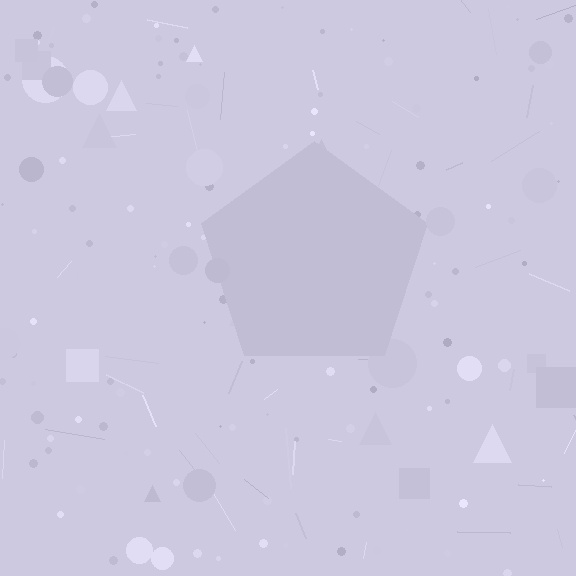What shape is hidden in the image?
A pentagon is hidden in the image.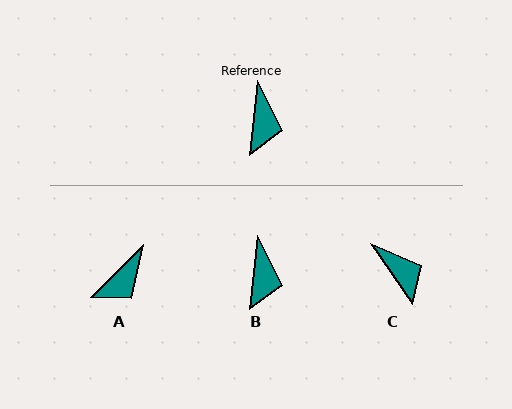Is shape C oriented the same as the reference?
No, it is off by about 40 degrees.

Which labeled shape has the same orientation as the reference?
B.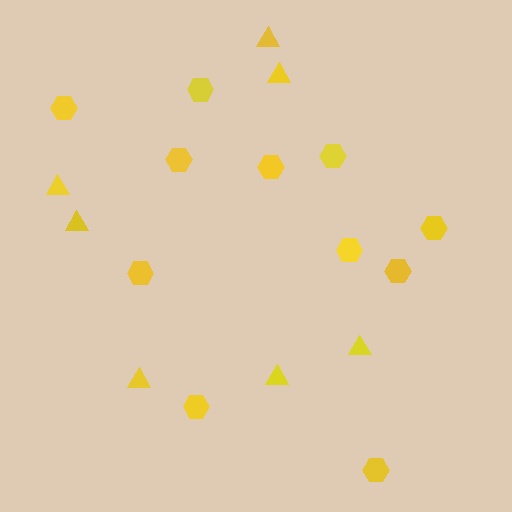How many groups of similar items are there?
There are 2 groups: one group of triangles (7) and one group of hexagons (11).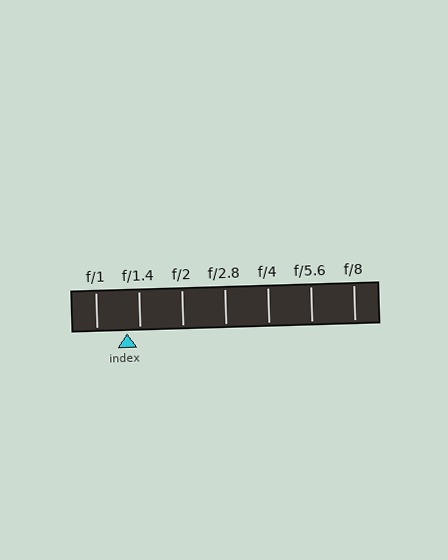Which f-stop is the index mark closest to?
The index mark is closest to f/1.4.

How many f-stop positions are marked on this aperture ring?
There are 7 f-stop positions marked.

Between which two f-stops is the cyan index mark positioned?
The index mark is between f/1 and f/1.4.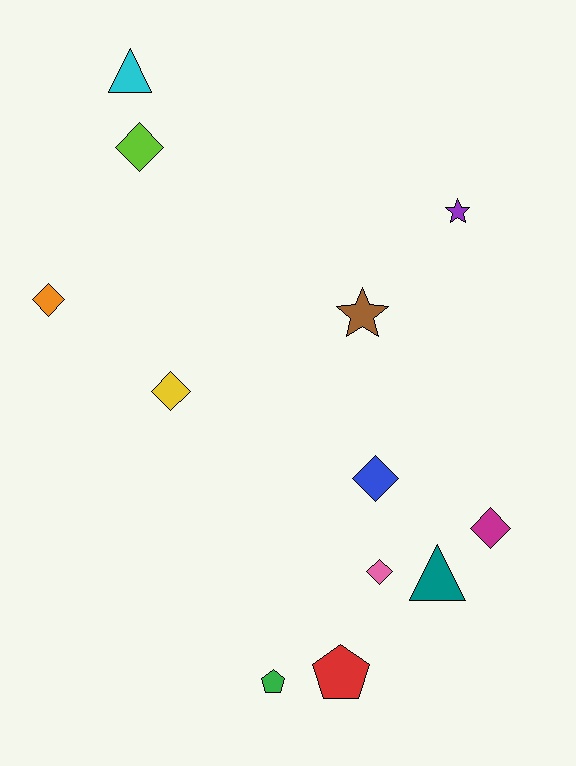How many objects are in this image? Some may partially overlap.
There are 12 objects.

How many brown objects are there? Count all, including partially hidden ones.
There is 1 brown object.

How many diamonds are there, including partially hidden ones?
There are 6 diamonds.